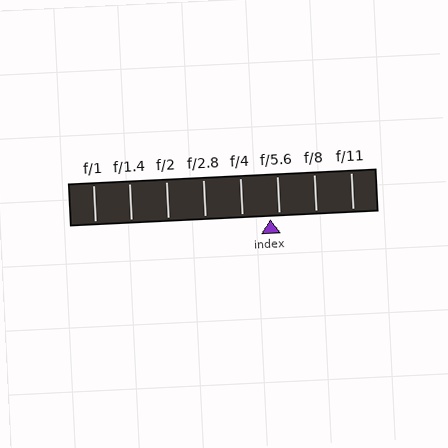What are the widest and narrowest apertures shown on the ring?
The widest aperture shown is f/1 and the narrowest is f/11.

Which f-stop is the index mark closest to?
The index mark is closest to f/5.6.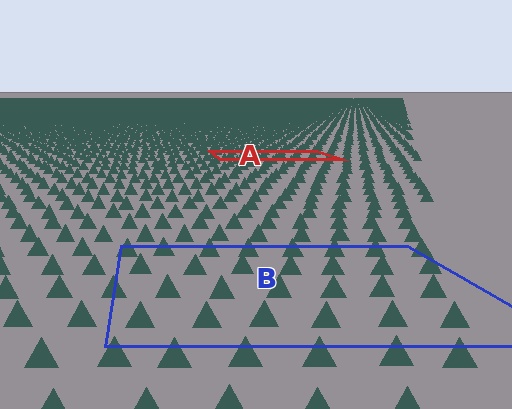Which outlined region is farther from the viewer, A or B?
Region A is farther from the viewer — the texture elements inside it appear smaller and more densely packed.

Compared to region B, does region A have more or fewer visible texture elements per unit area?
Region A has more texture elements per unit area — they are packed more densely because it is farther away.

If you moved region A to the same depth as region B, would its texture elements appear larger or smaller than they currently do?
They would appear larger. At a closer depth, the same texture elements are projected at a bigger on-screen size.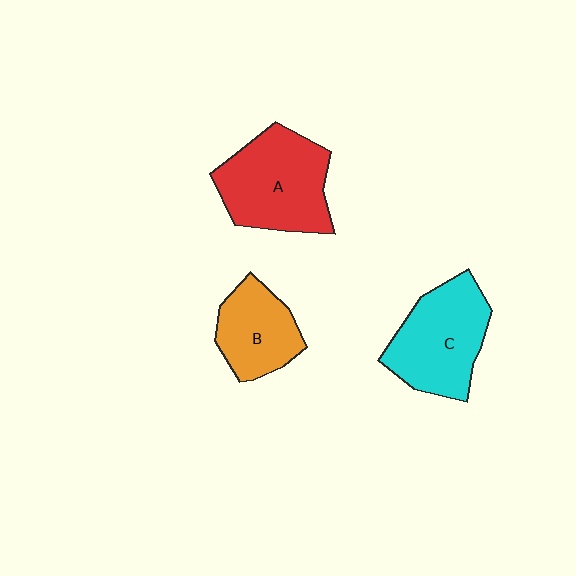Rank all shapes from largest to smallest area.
From largest to smallest: A (red), C (cyan), B (orange).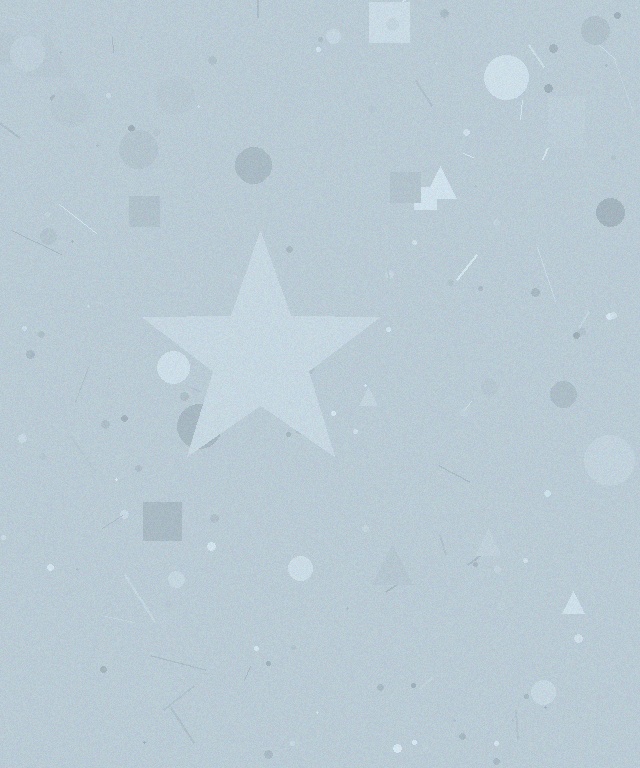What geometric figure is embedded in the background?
A star is embedded in the background.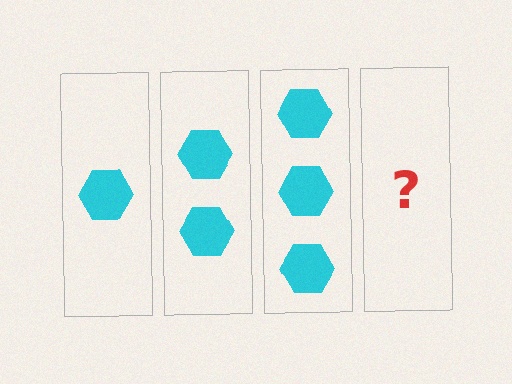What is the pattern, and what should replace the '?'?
The pattern is that each step adds one more hexagon. The '?' should be 4 hexagons.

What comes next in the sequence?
The next element should be 4 hexagons.